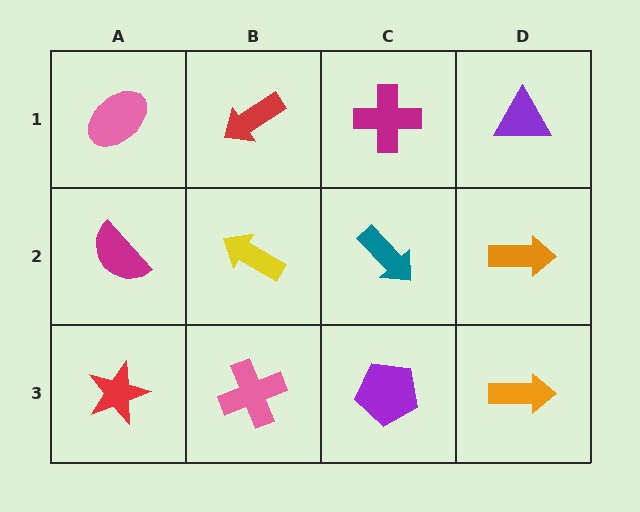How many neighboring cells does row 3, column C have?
3.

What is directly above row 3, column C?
A teal arrow.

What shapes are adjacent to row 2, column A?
A pink ellipse (row 1, column A), a red star (row 3, column A), a yellow arrow (row 2, column B).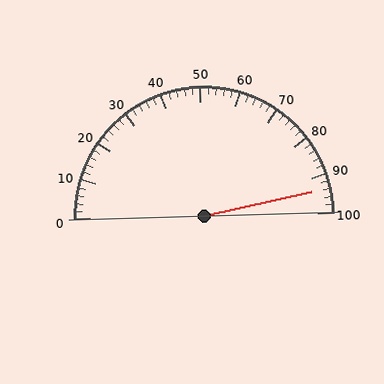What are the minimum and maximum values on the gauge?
The gauge ranges from 0 to 100.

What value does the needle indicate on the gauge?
The needle indicates approximately 94.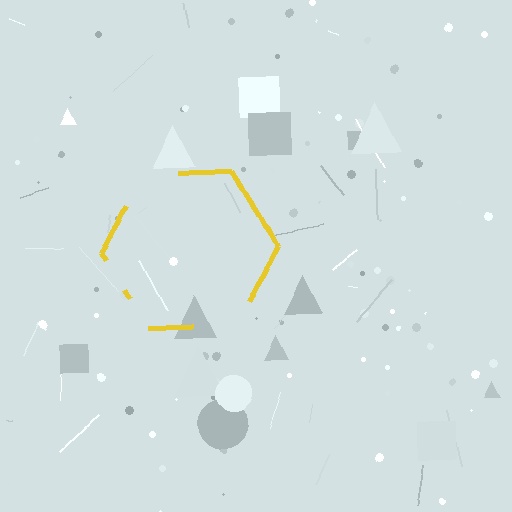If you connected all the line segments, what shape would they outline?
They would outline a hexagon.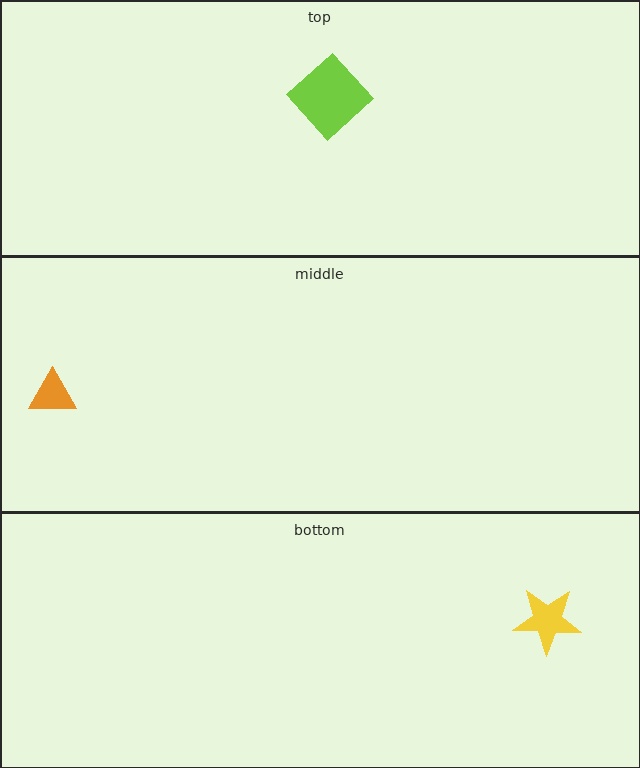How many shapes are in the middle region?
1.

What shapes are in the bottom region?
The yellow star.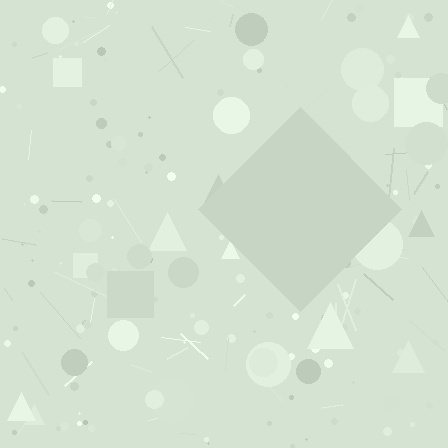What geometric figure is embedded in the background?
A diamond is embedded in the background.